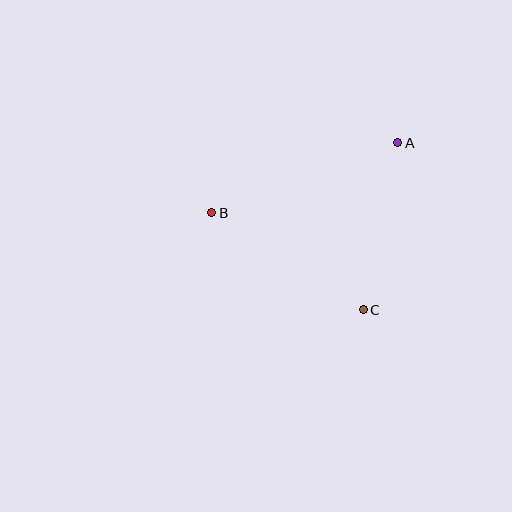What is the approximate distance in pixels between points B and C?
The distance between B and C is approximately 180 pixels.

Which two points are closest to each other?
Points A and C are closest to each other.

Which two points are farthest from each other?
Points A and B are farthest from each other.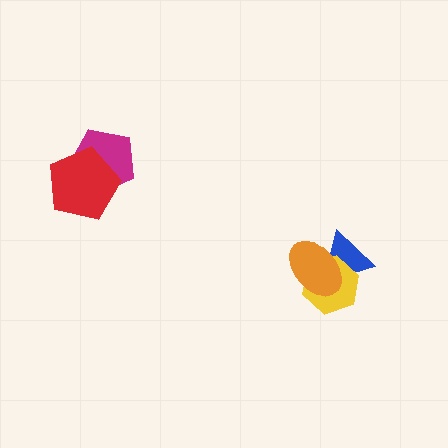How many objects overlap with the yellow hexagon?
2 objects overlap with the yellow hexagon.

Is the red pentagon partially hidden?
No, no other shape covers it.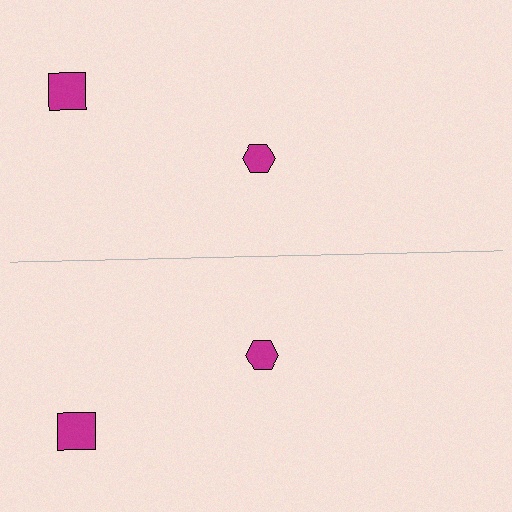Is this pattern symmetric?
Yes, this pattern has bilateral (reflection) symmetry.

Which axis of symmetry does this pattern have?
The pattern has a horizontal axis of symmetry running through the center of the image.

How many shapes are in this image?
There are 4 shapes in this image.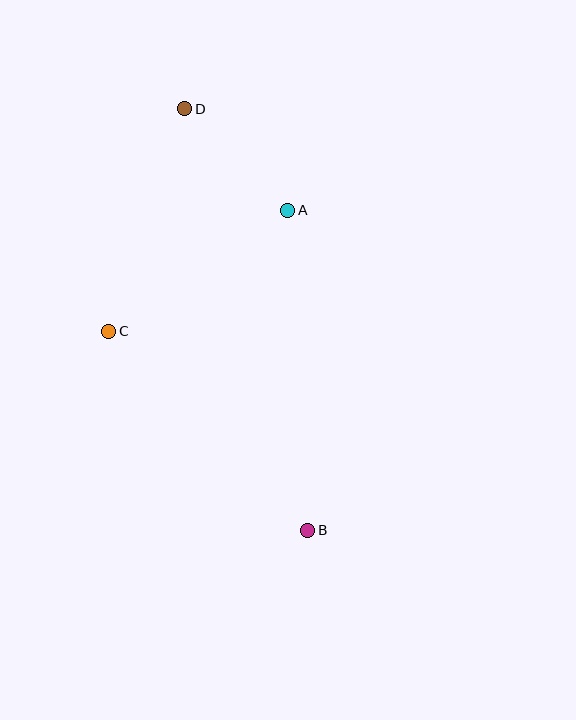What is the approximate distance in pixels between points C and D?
The distance between C and D is approximately 235 pixels.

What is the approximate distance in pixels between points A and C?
The distance between A and C is approximately 216 pixels.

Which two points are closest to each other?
Points A and D are closest to each other.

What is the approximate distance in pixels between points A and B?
The distance between A and B is approximately 321 pixels.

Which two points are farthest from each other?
Points B and D are farthest from each other.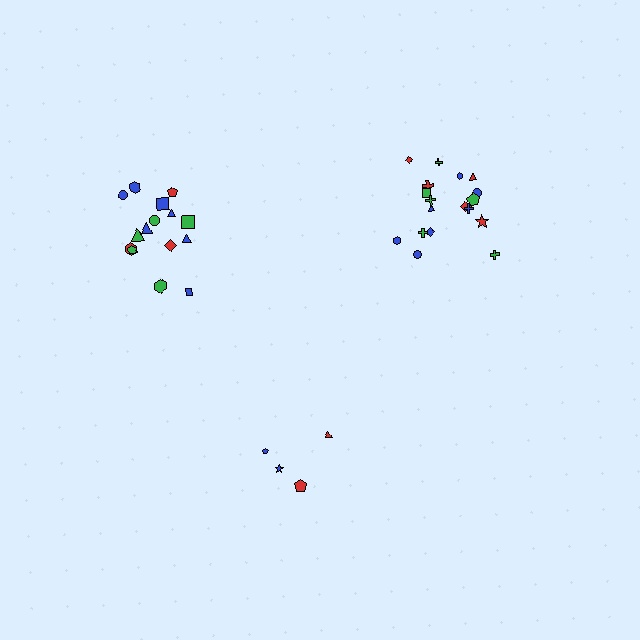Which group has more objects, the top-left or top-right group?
The top-right group.